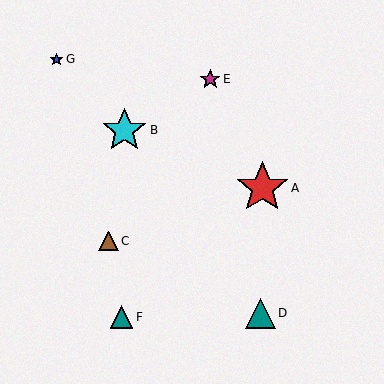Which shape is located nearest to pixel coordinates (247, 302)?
The teal triangle (labeled D) at (260, 313) is nearest to that location.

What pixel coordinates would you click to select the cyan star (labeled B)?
Click at (124, 130) to select the cyan star B.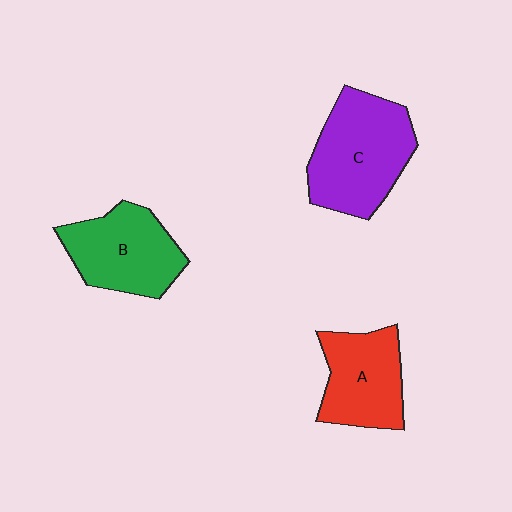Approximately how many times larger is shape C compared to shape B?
Approximately 1.2 times.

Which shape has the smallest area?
Shape A (red).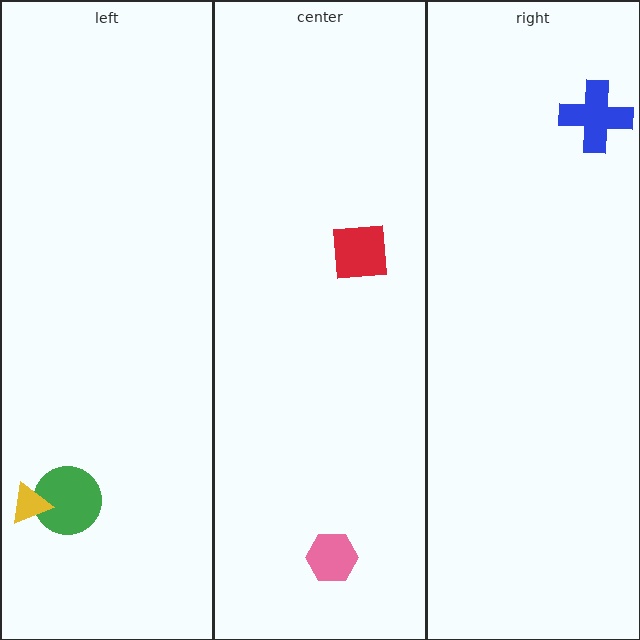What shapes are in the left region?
The green circle, the yellow triangle.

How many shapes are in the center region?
2.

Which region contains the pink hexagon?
The center region.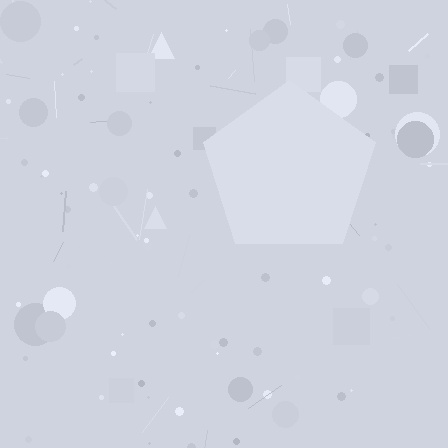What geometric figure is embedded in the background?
A pentagon is embedded in the background.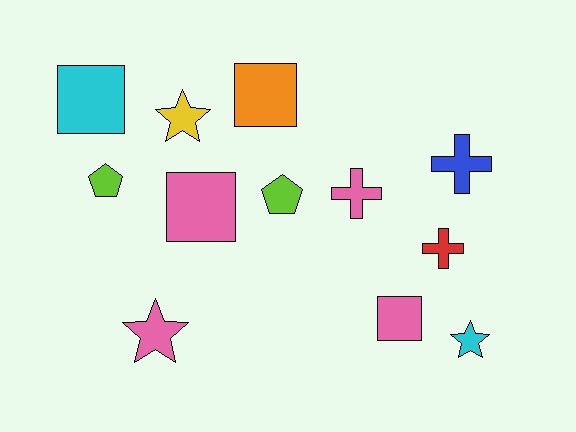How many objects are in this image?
There are 12 objects.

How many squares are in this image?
There are 4 squares.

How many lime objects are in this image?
There are 2 lime objects.